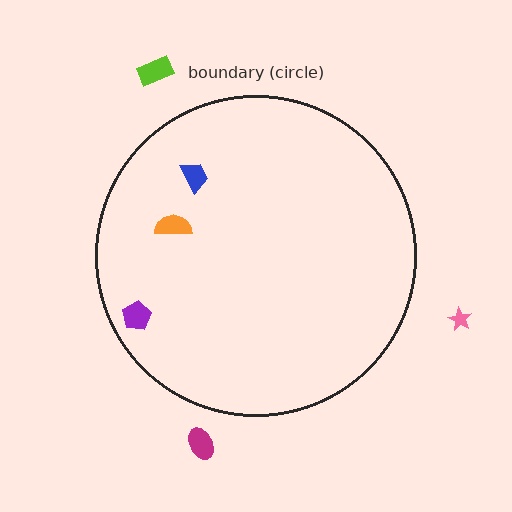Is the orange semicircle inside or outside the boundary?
Inside.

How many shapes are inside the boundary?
3 inside, 3 outside.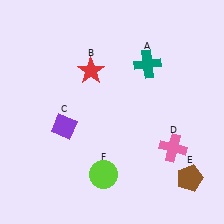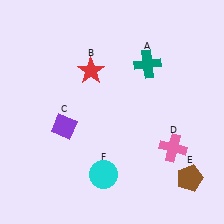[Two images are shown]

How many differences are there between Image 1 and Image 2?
There is 1 difference between the two images.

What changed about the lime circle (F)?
In Image 1, F is lime. In Image 2, it changed to cyan.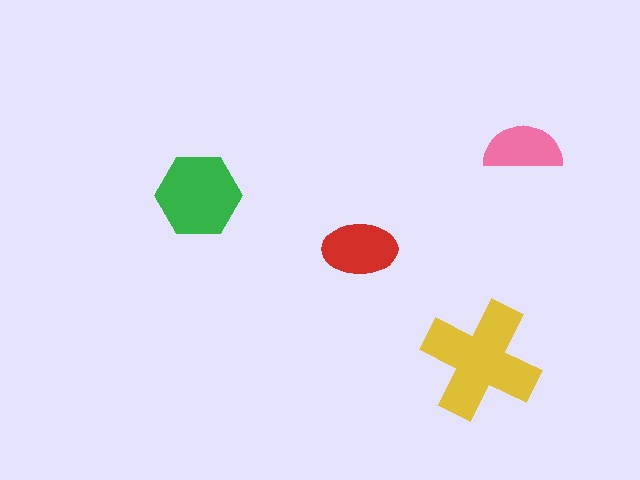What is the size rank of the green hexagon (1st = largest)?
2nd.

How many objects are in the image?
There are 4 objects in the image.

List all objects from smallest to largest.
The pink semicircle, the red ellipse, the green hexagon, the yellow cross.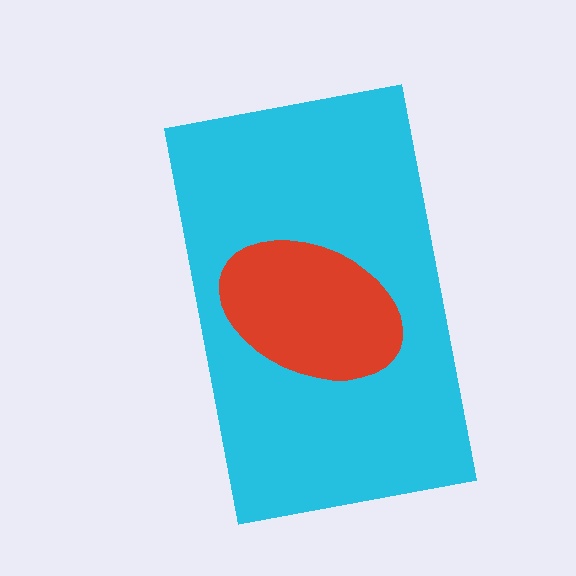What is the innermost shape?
The red ellipse.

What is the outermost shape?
The cyan rectangle.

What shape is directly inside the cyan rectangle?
The red ellipse.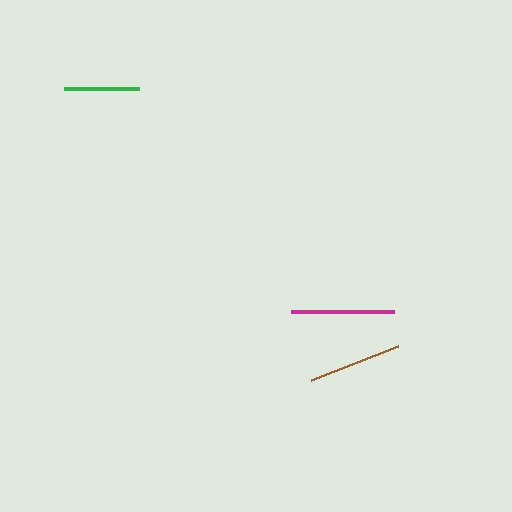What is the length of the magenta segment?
The magenta segment is approximately 103 pixels long.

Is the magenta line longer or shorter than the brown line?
The magenta line is longer than the brown line.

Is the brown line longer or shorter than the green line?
The brown line is longer than the green line.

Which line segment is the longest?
The magenta line is the longest at approximately 103 pixels.